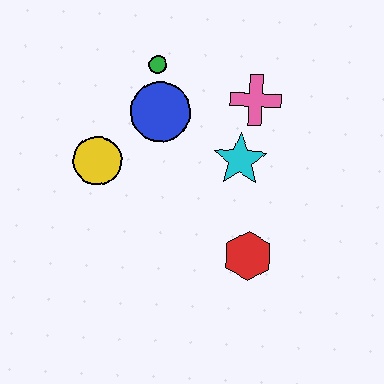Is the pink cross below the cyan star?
No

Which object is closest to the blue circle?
The green circle is closest to the blue circle.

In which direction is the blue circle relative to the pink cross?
The blue circle is to the left of the pink cross.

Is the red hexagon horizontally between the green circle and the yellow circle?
No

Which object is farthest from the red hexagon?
The green circle is farthest from the red hexagon.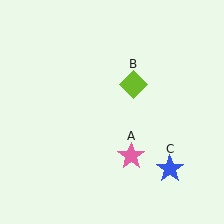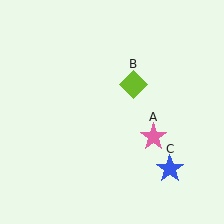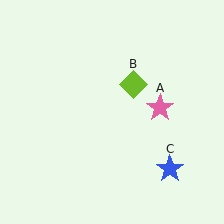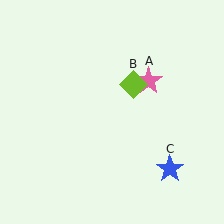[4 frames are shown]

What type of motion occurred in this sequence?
The pink star (object A) rotated counterclockwise around the center of the scene.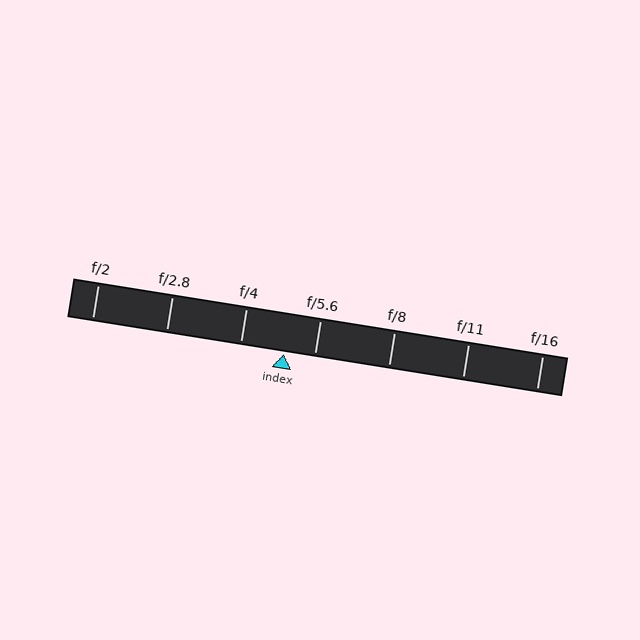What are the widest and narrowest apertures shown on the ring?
The widest aperture shown is f/2 and the narrowest is f/16.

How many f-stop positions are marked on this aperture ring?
There are 7 f-stop positions marked.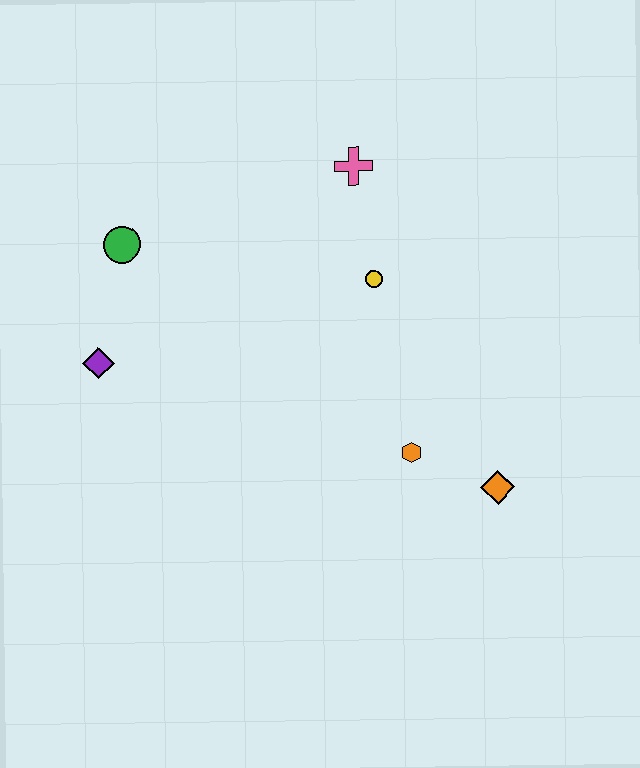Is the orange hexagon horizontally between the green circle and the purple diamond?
No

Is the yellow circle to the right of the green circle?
Yes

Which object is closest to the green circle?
The purple diamond is closest to the green circle.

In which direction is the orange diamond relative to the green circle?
The orange diamond is to the right of the green circle.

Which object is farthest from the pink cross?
The orange diamond is farthest from the pink cross.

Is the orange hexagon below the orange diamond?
No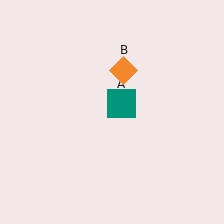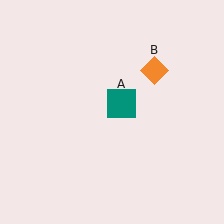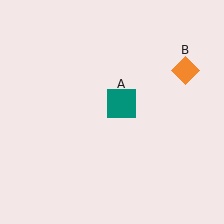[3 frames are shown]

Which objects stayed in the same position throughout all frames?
Teal square (object A) remained stationary.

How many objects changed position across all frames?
1 object changed position: orange diamond (object B).